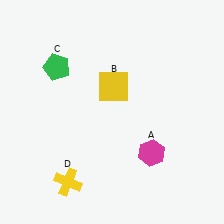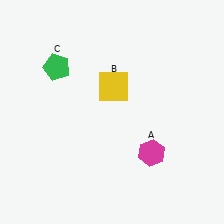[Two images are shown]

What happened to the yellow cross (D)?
The yellow cross (D) was removed in Image 2. It was in the bottom-left area of Image 1.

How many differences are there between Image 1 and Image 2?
There is 1 difference between the two images.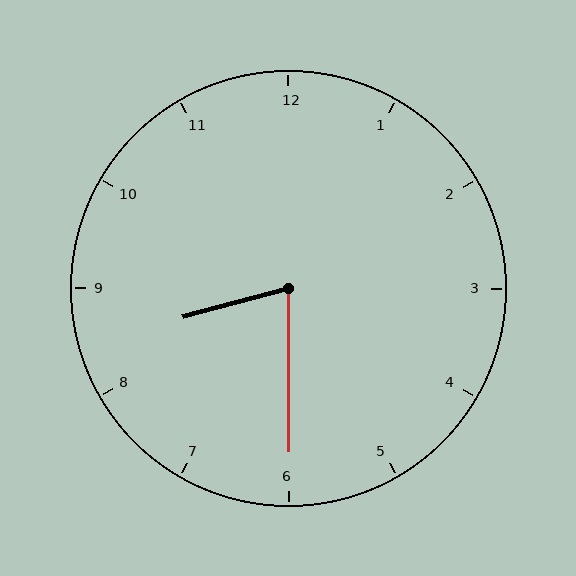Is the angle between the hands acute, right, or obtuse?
It is acute.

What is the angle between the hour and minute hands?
Approximately 75 degrees.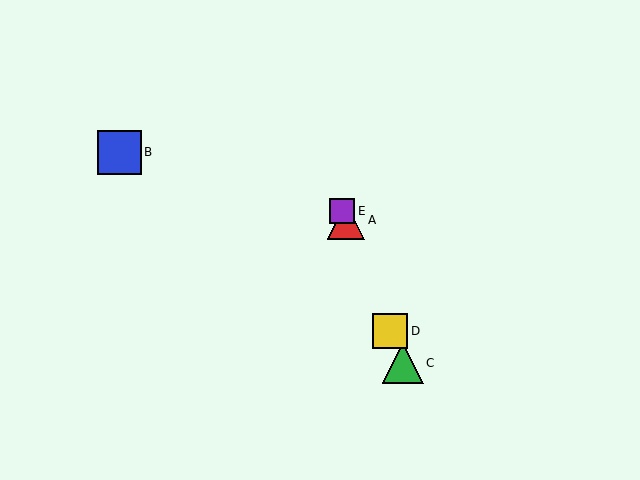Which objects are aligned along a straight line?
Objects A, C, D, E are aligned along a straight line.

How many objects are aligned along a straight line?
4 objects (A, C, D, E) are aligned along a straight line.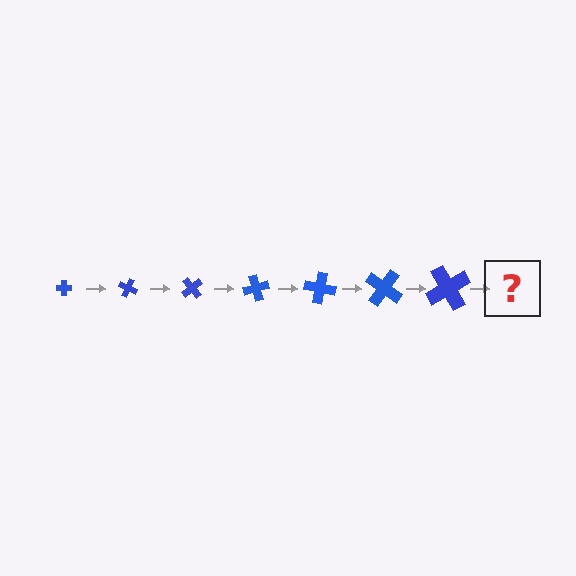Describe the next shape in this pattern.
It should be a cross, larger than the previous one and rotated 175 degrees from the start.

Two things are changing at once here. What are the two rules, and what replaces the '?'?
The two rules are that the cross grows larger each step and it rotates 25 degrees each step. The '?' should be a cross, larger than the previous one and rotated 175 degrees from the start.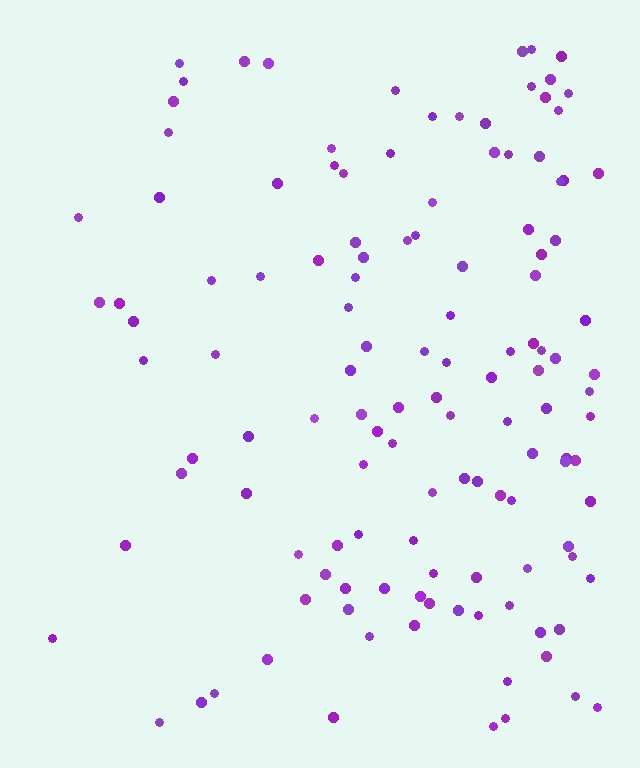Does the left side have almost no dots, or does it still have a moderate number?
Still a moderate number, just noticeably fewer than the right.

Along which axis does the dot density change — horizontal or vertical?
Horizontal.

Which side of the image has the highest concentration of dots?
The right.